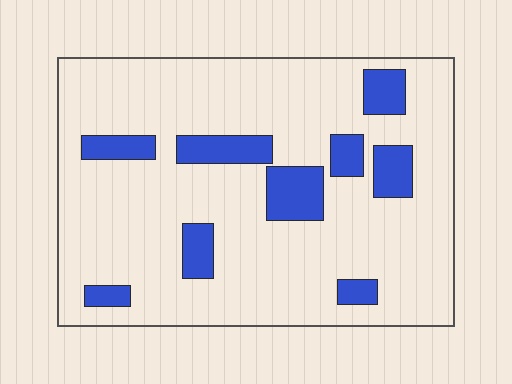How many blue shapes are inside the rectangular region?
9.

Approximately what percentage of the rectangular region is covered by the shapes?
Approximately 15%.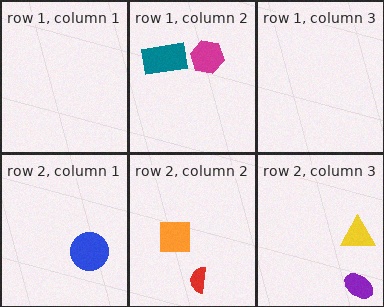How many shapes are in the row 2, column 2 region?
2.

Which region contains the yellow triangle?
The row 2, column 3 region.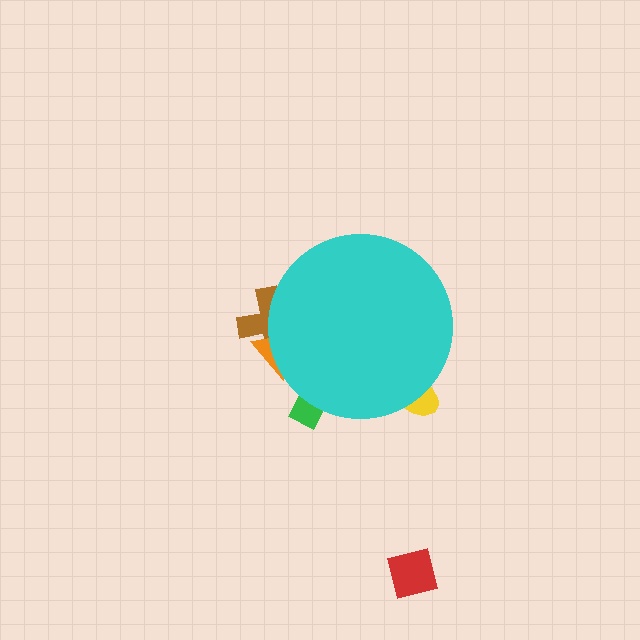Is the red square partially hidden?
No, the red square is fully visible.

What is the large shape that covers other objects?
A cyan circle.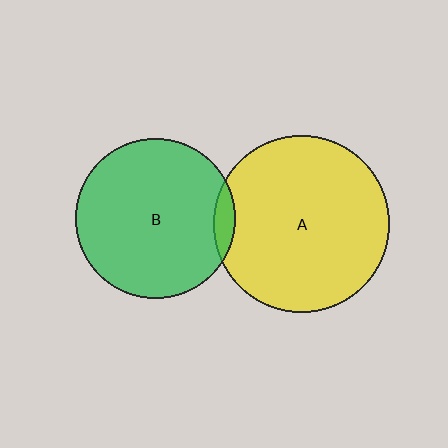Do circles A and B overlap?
Yes.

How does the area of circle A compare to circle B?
Approximately 1.2 times.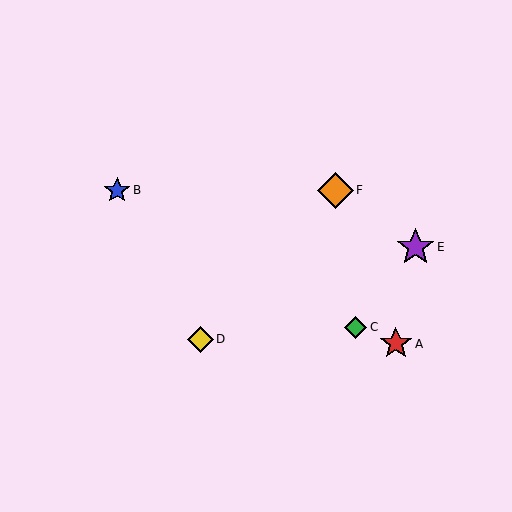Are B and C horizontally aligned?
No, B is at y≈191 and C is at y≈327.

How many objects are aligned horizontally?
2 objects (B, F) are aligned horizontally.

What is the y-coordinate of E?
Object E is at y≈247.